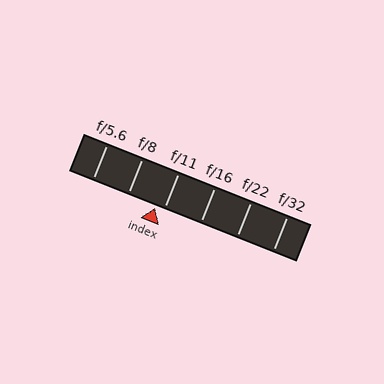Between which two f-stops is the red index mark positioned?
The index mark is between f/8 and f/11.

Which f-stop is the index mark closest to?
The index mark is closest to f/11.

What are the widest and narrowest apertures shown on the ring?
The widest aperture shown is f/5.6 and the narrowest is f/32.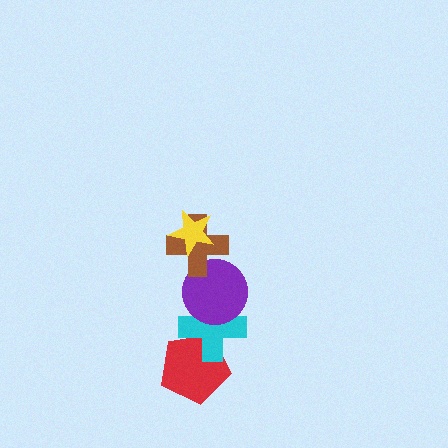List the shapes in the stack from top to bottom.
From top to bottom: the yellow star, the brown cross, the purple circle, the cyan cross, the red pentagon.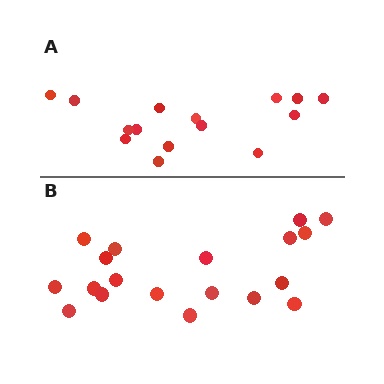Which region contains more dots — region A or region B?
Region B (the bottom region) has more dots.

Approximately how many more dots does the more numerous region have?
Region B has about 4 more dots than region A.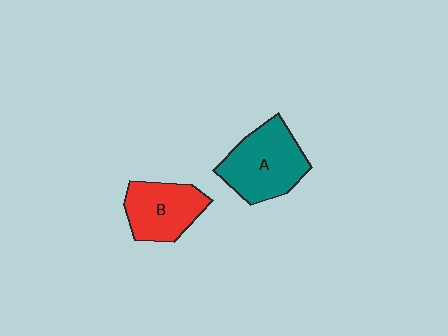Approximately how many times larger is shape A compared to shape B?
Approximately 1.3 times.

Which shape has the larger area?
Shape A (teal).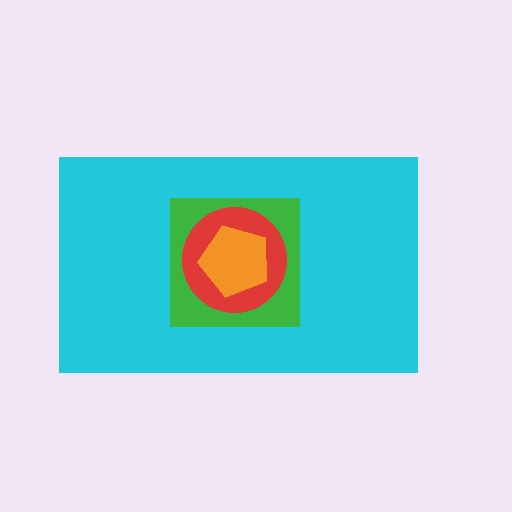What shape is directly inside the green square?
The red circle.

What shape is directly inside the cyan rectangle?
The green square.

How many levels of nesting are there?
4.